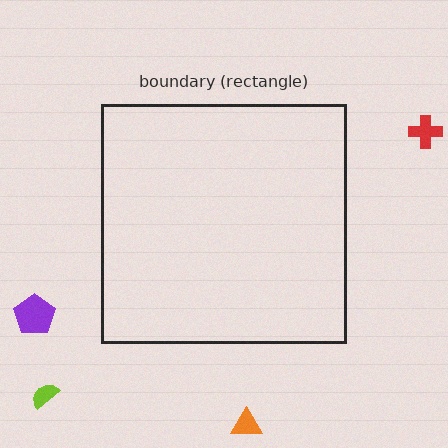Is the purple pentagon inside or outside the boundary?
Outside.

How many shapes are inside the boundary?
0 inside, 4 outside.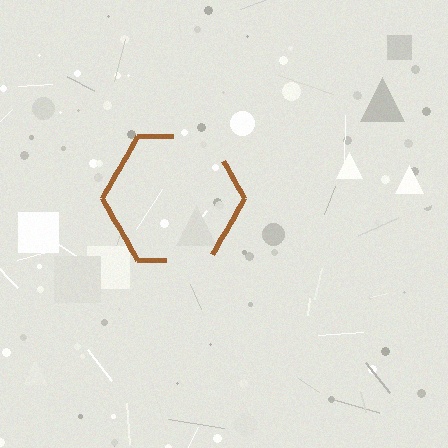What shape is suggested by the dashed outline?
The dashed outline suggests a hexagon.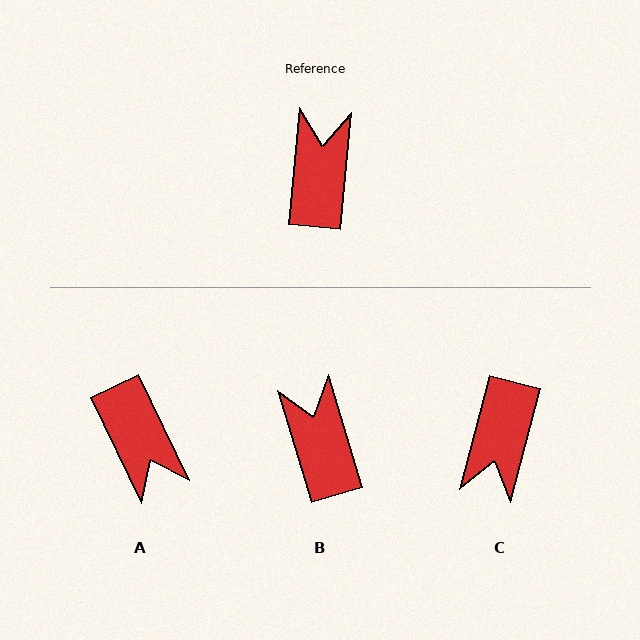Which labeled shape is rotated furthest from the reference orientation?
C, about 171 degrees away.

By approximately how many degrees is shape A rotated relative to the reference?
Approximately 149 degrees clockwise.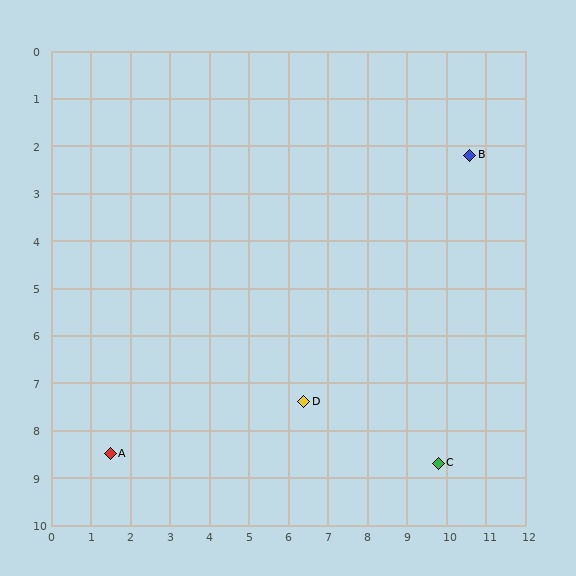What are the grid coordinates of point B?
Point B is at approximately (10.6, 2.2).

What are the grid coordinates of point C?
Point C is at approximately (9.8, 8.7).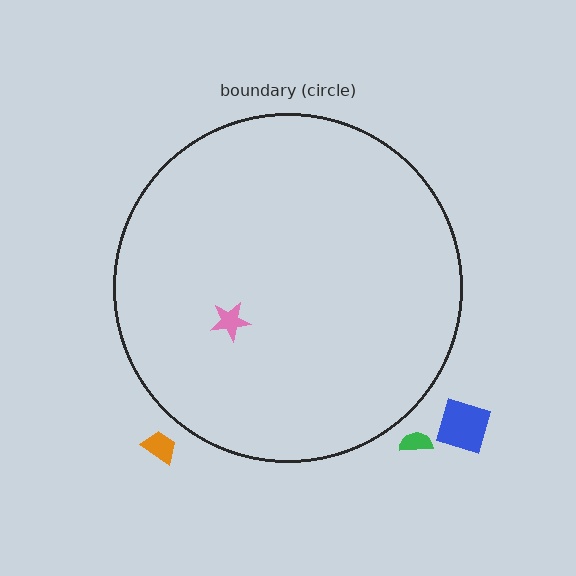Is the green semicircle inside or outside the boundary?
Outside.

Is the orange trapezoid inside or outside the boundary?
Outside.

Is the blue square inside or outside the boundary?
Outside.